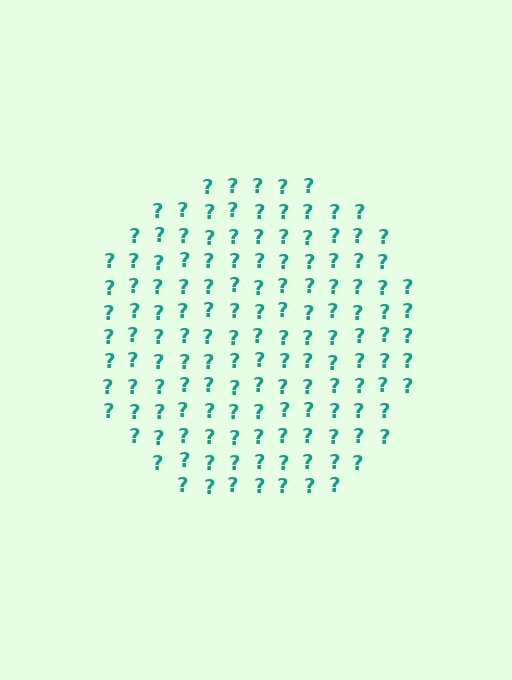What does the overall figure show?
The overall figure shows a circle.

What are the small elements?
The small elements are question marks.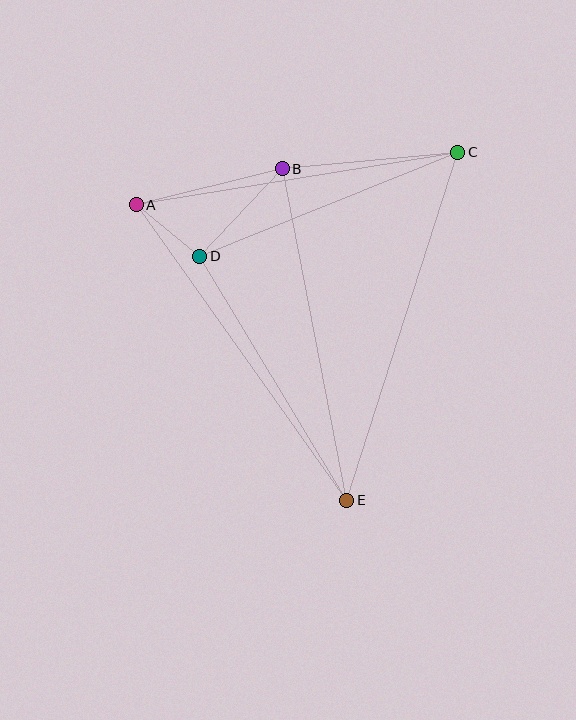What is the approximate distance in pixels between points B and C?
The distance between B and C is approximately 176 pixels.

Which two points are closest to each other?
Points A and D are closest to each other.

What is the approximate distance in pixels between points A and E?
The distance between A and E is approximately 363 pixels.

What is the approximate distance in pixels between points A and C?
The distance between A and C is approximately 326 pixels.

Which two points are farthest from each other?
Points C and E are farthest from each other.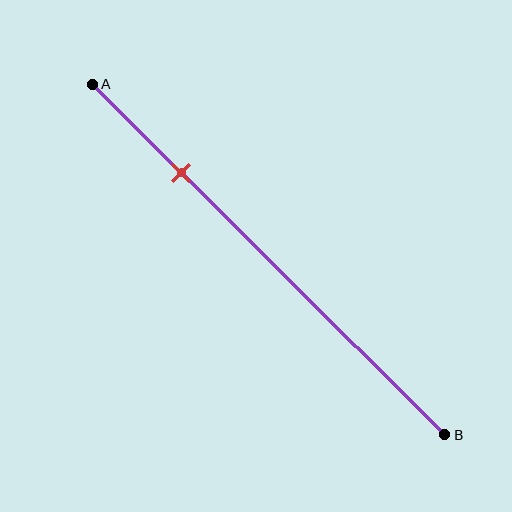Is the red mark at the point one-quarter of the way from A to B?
Yes, the mark is approximately at the one-quarter point.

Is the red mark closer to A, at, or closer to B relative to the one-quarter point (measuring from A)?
The red mark is approximately at the one-quarter point of segment AB.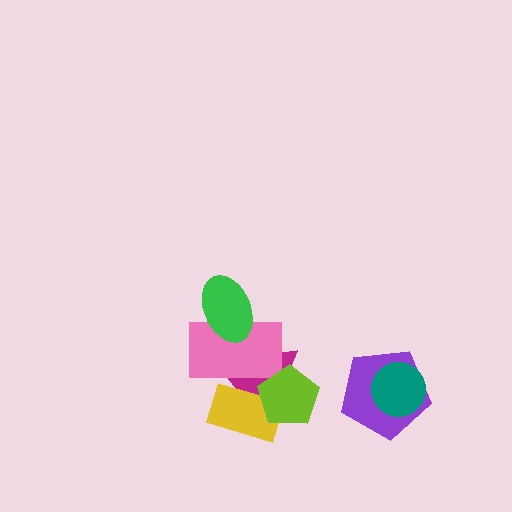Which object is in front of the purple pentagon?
The teal circle is in front of the purple pentagon.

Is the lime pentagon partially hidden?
No, no other shape covers it.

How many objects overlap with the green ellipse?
1 object overlaps with the green ellipse.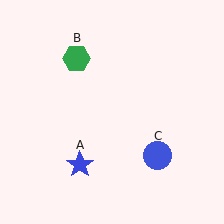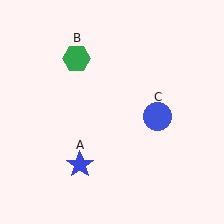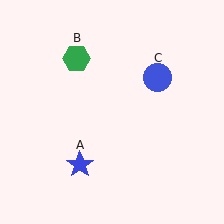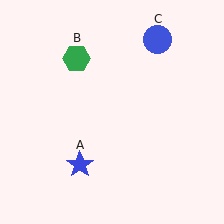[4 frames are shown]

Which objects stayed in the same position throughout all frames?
Blue star (object A) and green hexagon (object B) remained stationary.